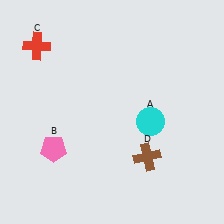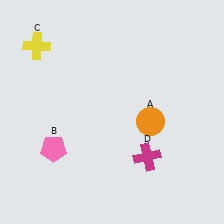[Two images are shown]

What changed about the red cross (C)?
In Image 1, C is red. In Image 2, it changed to yellow.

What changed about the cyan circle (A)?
In Image 1, A is cyan. In Image 2, it changed to orange.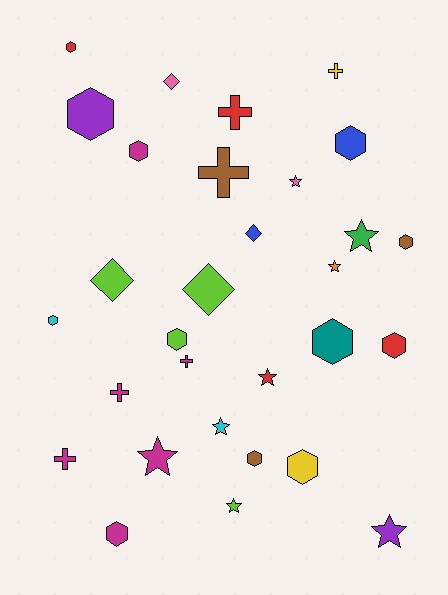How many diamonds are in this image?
There are 4 diamonds.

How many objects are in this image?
There are 30 objects.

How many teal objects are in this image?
There is 1 teal object.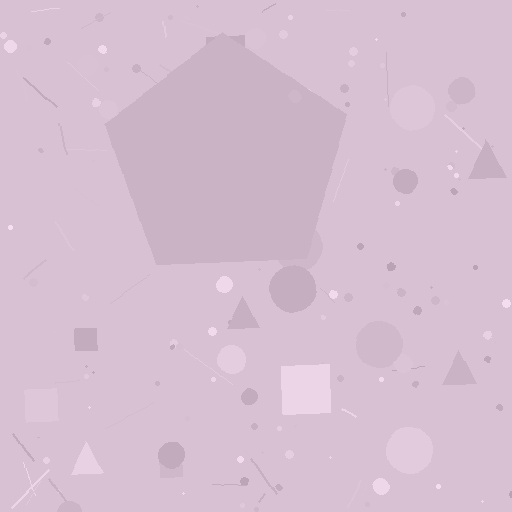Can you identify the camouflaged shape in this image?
The camouflaged shape is a pentagon.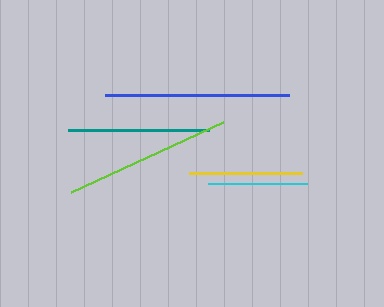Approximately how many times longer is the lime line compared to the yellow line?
The lime line is approximately 1.5 times the length of the yellow line.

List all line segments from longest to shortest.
From longest to shortest: blue, lime, teal, yellow, cyan.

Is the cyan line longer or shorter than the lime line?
The lime line is longer than the cyan line.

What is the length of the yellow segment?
The yellow segment is approximately 112 pixels long.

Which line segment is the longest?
The blue line is the longest at approximately 184 pixels.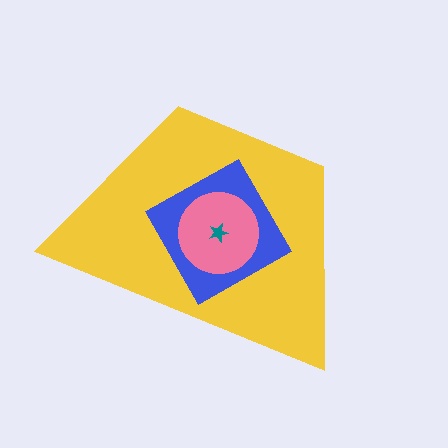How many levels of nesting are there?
4.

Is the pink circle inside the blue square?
Yes.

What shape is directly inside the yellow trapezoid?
The blue square.